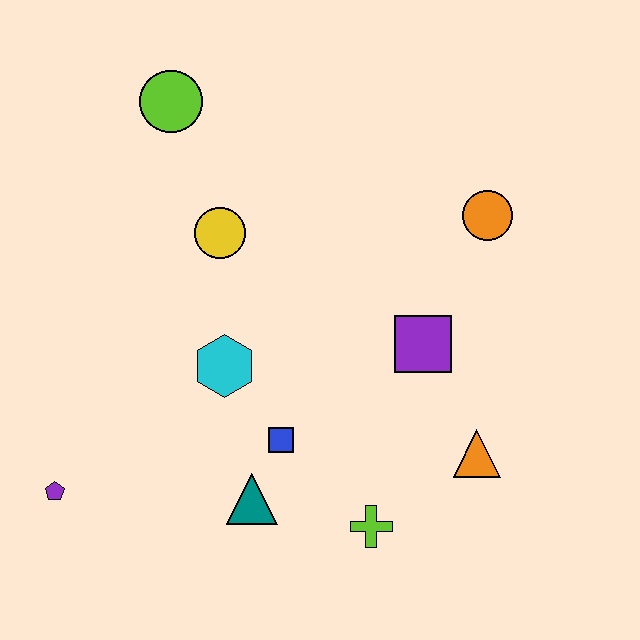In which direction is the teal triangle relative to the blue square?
The teal triangle is below the blue square.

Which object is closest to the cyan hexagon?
The blue square is closest to the cyan hexagon.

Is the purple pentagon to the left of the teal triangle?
Yes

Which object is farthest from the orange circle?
The purple pentagon is farthest from the orange circle.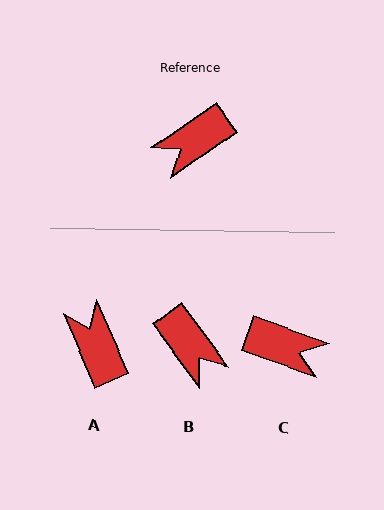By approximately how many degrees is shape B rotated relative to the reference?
Approximately 92 degrees counter-clockwise.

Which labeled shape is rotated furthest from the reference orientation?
C, about 125 degrees away.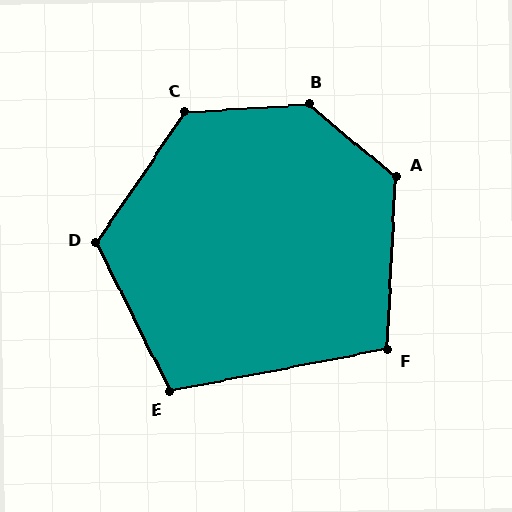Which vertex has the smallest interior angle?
F, at approximately 104 degrees.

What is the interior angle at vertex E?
Approximately 105 degrees (obtuse).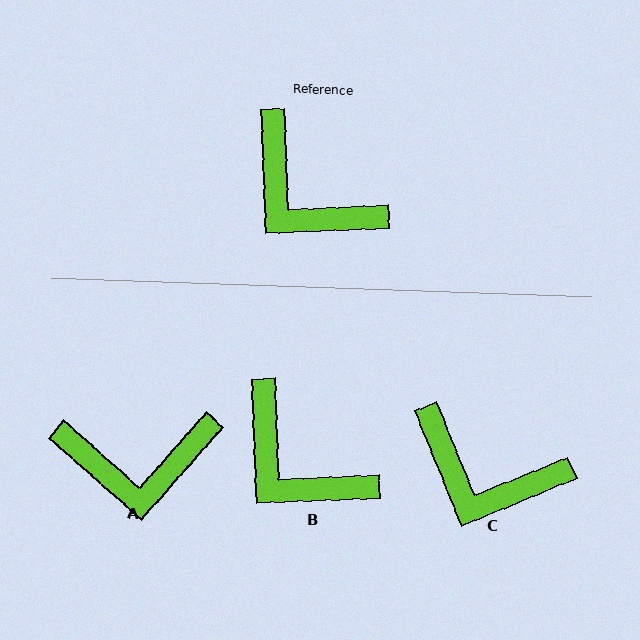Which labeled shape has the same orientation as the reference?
B.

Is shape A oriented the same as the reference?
No, it is off by about 46 degrees.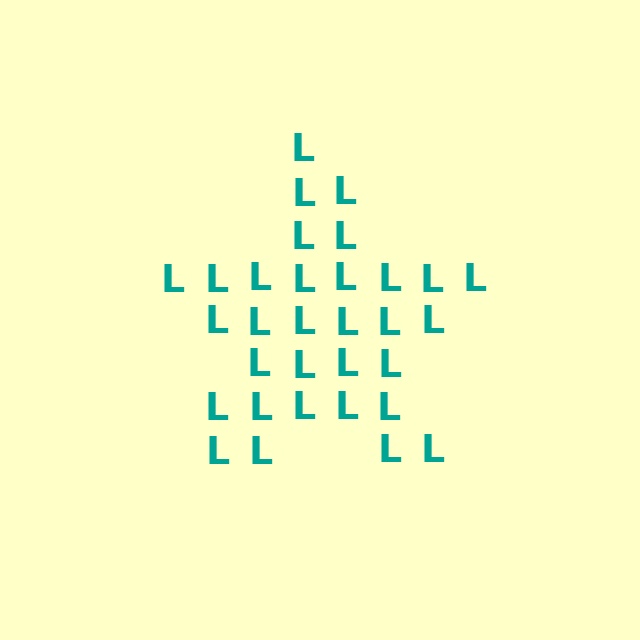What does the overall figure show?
The overall figure shows a star.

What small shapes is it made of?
It is made of small letter L's.